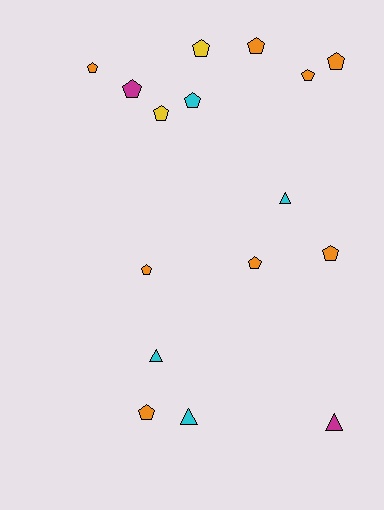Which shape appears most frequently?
Pentagon, with 12 objects.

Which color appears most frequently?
Orange, with 8 objects.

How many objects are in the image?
There are 16 objects.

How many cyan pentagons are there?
There is 1 cyan pentagon.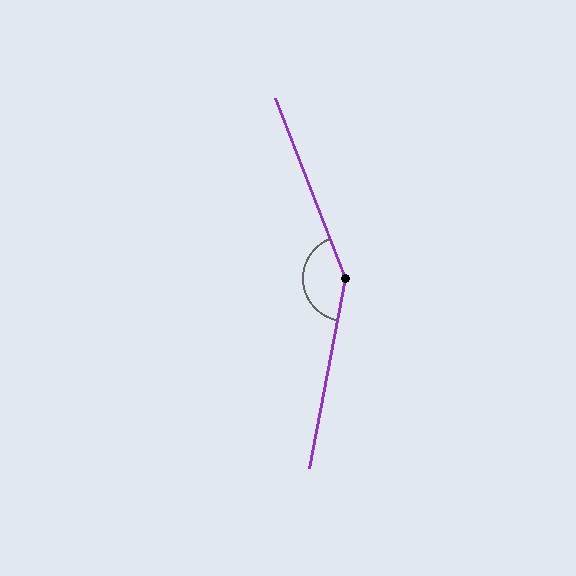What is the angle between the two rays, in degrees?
Approximately 148 degrees.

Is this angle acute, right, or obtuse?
It is obtuse.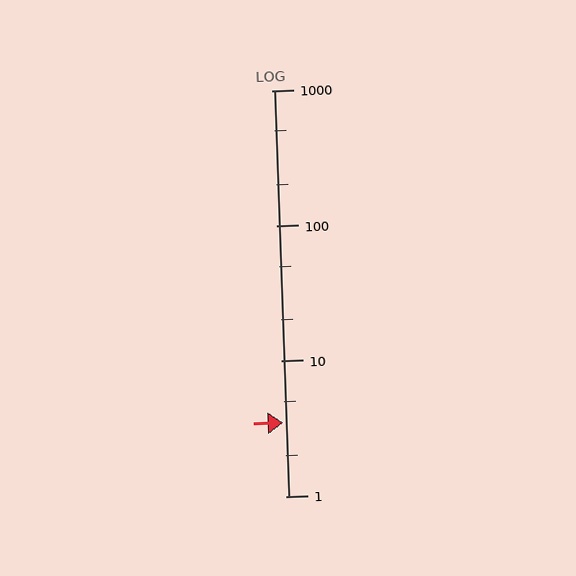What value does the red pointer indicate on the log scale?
The pointer indicates approximately 3.5.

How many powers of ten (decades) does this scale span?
The scale spans 3 decades, from 1 to 1000.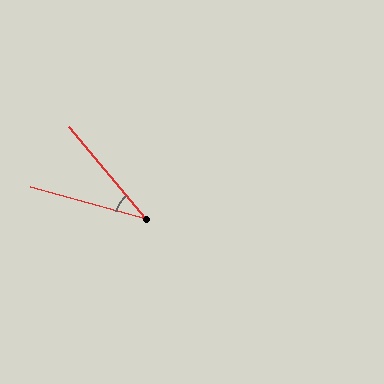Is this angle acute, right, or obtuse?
It is acute.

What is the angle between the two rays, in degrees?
Approximately 34 degrees.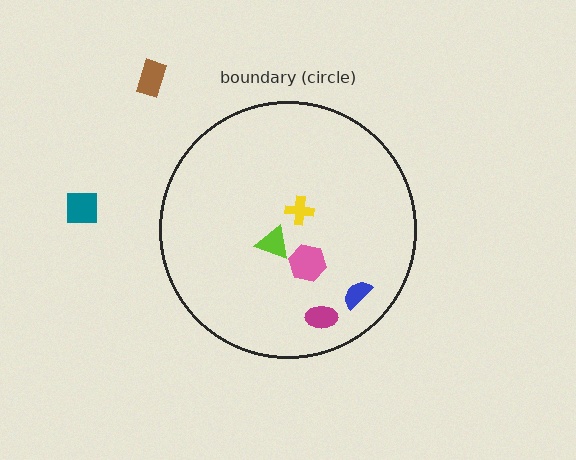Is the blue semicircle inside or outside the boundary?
Inside.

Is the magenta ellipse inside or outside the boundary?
Inside.